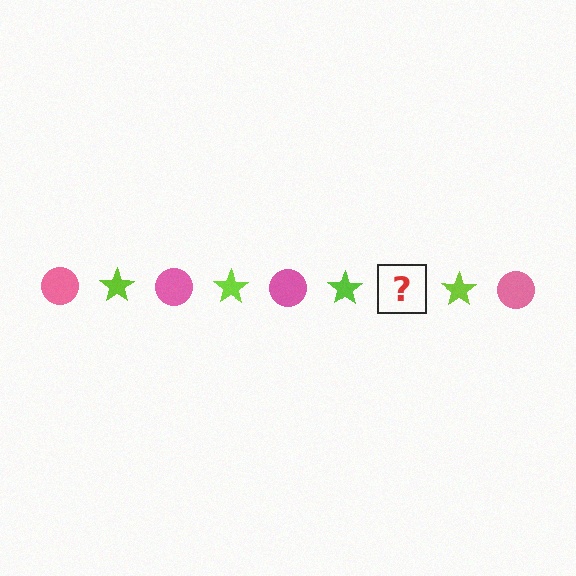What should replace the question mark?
The question mark should be replaced with a pink circle.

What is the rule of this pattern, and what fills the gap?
The rule is that the pattern alternates between pink circle and lime star. The gap should be filled with a pink circle.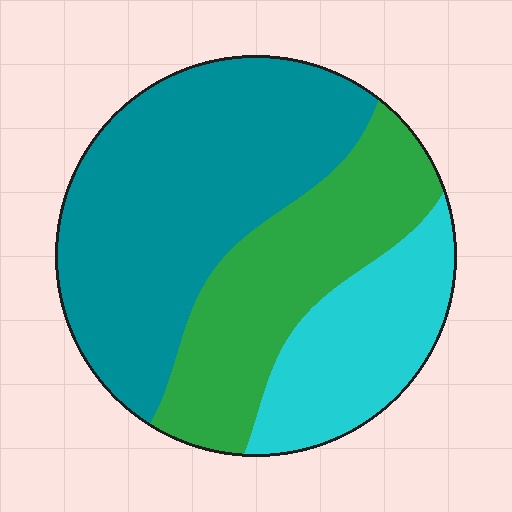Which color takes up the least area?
Cyan, at roughly 20%.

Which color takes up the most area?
Teal, at roughly 50%.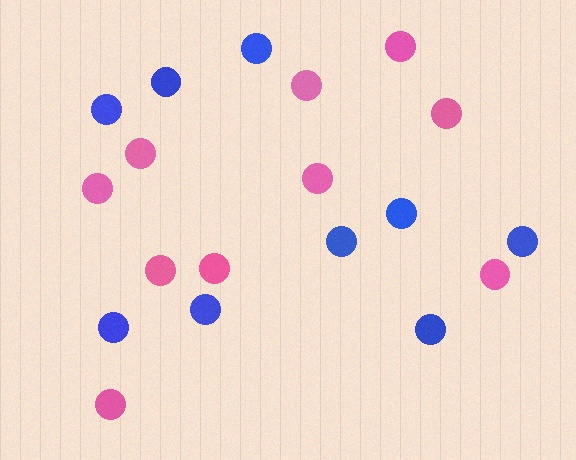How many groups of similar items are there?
There are 2 groups: one group of blue circles (9) and one group of pink circles (10).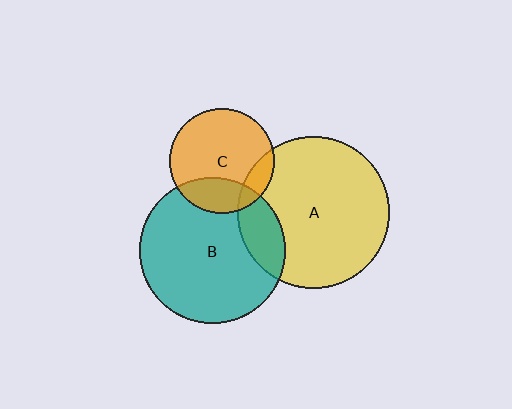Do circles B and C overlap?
Yes.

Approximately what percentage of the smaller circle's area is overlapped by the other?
Approximately 25%.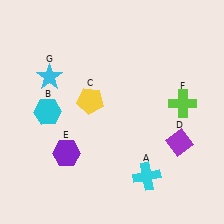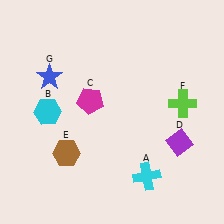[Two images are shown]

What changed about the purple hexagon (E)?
In Image 1, E is purple. In Image 2, it changed to brown.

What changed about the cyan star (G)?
In Image 1, G is cyan. In Image 2, it changed to blue.